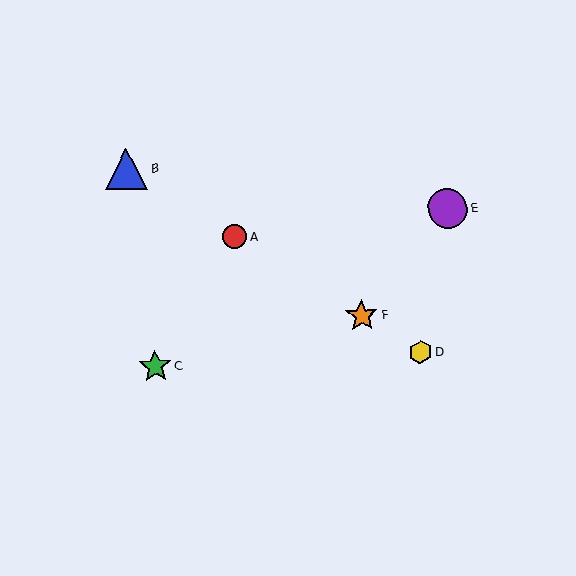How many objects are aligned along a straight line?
4 objects (A, B, D, F) are aligned along a straight line.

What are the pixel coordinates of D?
Object D is at (420, 352).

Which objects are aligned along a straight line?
Objects A, B, D, F are aligned along a straight line.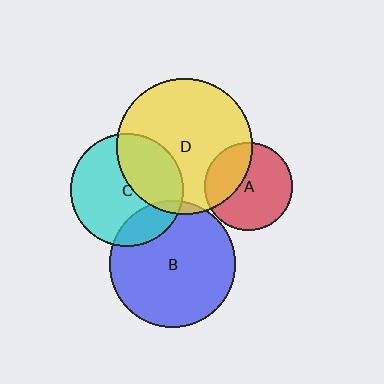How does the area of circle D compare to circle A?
Approximately 2.4 times.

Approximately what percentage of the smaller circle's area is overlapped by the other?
Approximately 5%.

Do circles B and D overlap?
Yes.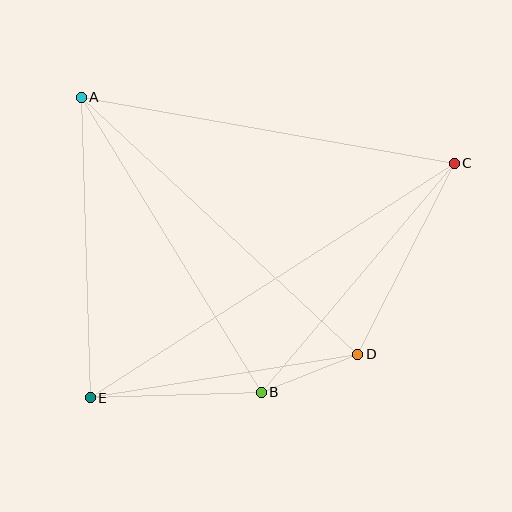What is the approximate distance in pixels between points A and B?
The distance between A and B is approximately 346 pixels.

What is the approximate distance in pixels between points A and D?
The distance between A and D is approximately 378 pixels.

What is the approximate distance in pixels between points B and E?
The distance between B and E is approximately 171 pixels.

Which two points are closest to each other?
Points B and D are closest to each other.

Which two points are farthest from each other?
Points C and E are farthest from each other.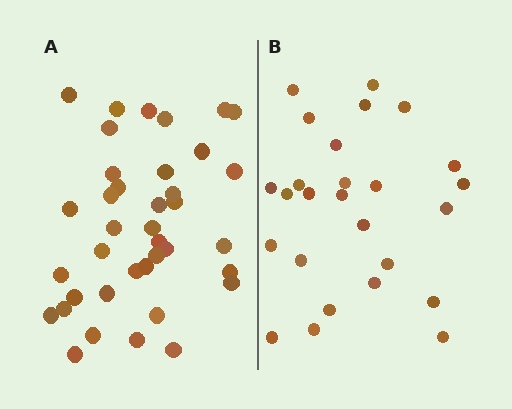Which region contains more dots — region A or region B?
Region A (the left region) has more dots.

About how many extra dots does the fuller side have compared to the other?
Region A has roughly 12 or so more dots than region B.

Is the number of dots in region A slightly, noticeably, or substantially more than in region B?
Region A has substantially more. The ratio is roughly 1.5 to 1.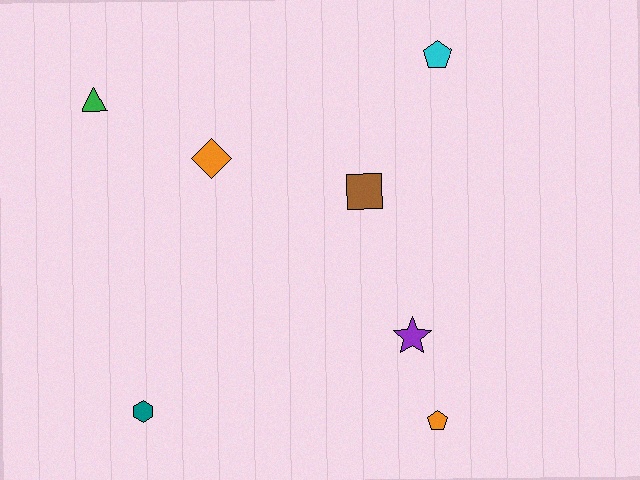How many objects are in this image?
There are 7 objects.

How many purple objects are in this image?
There is 1 purple object.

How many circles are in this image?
There are no circles.